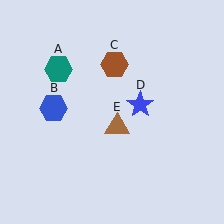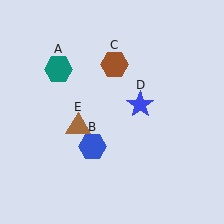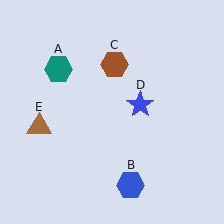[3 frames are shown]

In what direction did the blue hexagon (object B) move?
The blue hexagon (object B) moved down and to the right.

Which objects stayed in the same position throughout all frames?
Teal hexagon (object A) and brown hexagon (object C) and blue star (object D) remained stationary.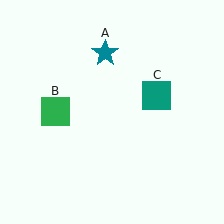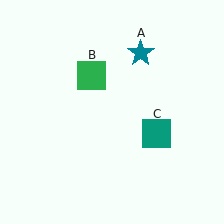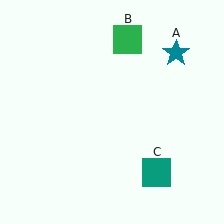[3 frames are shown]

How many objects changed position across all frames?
3 objects changed position: teal star (object A), green square (object B), teal square (object C).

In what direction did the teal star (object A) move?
The teal star (object A) moved right.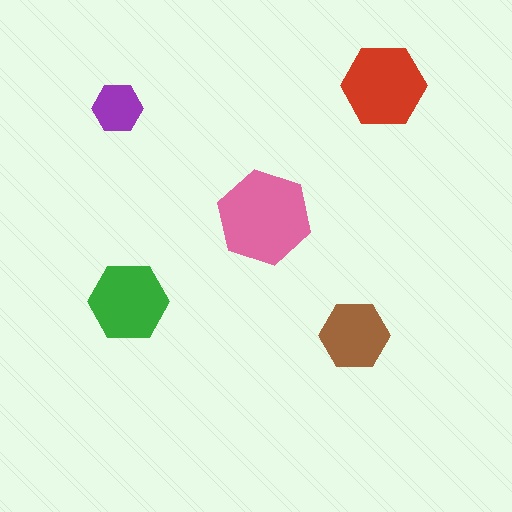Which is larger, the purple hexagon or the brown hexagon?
The brown one.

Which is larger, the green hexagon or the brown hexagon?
The green one.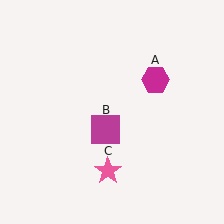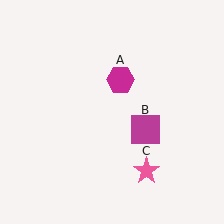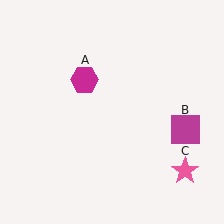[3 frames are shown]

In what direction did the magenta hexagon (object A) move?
The magenta hexagon (object A) moved left.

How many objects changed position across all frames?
3 objects changed position: magenta hexagon (object A), magenta square (object B), pink star (object C).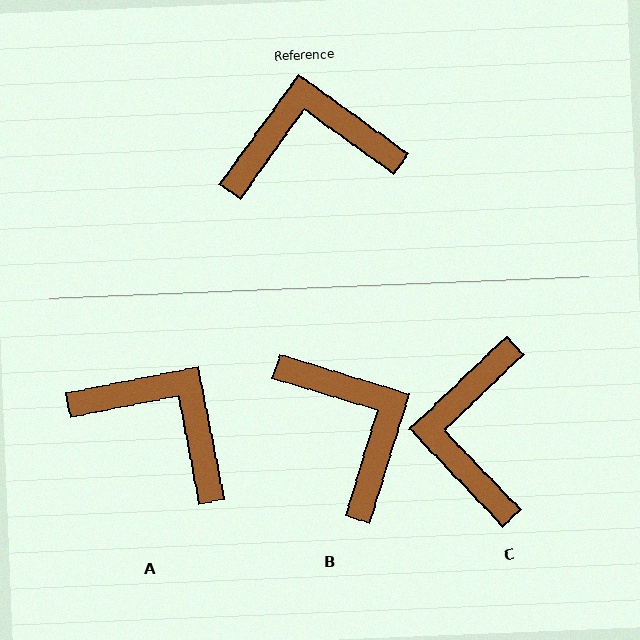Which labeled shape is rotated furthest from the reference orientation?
C, about 80 degrees away.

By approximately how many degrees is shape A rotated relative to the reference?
Approximately 43 degrees clockwise.